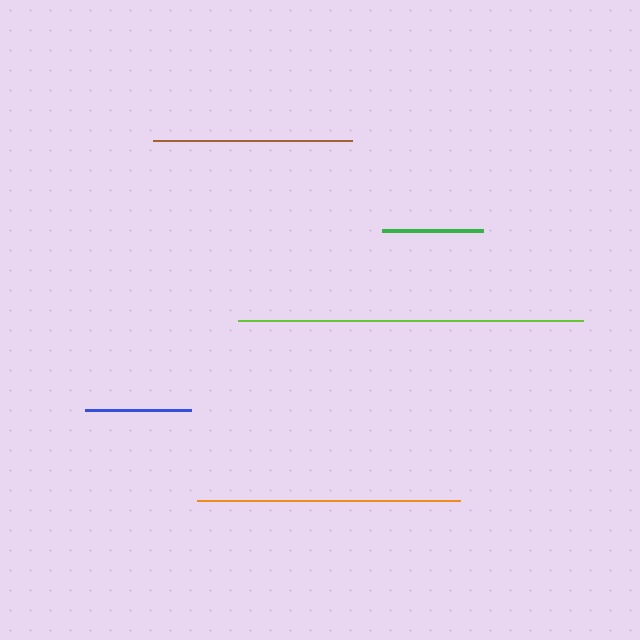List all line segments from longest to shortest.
From longest to shortest: lime, orange, brown, blue, green.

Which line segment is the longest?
The lime line is the longest at approximately 345 pixels.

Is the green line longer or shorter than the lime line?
The lime line is longer than the green line.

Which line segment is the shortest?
The green line is the shortest at approximately 101 pixels.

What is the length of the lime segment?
The lime segment is approximately 345 pixels long.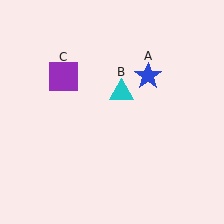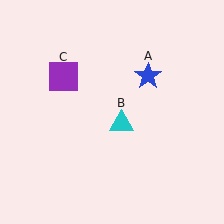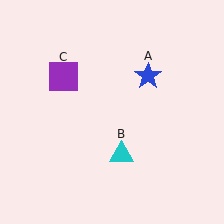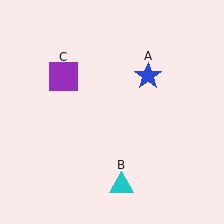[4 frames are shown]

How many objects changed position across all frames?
1 object changed position: cyan triangle (object B).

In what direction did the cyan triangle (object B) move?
The cyan triangle (object B) moved down.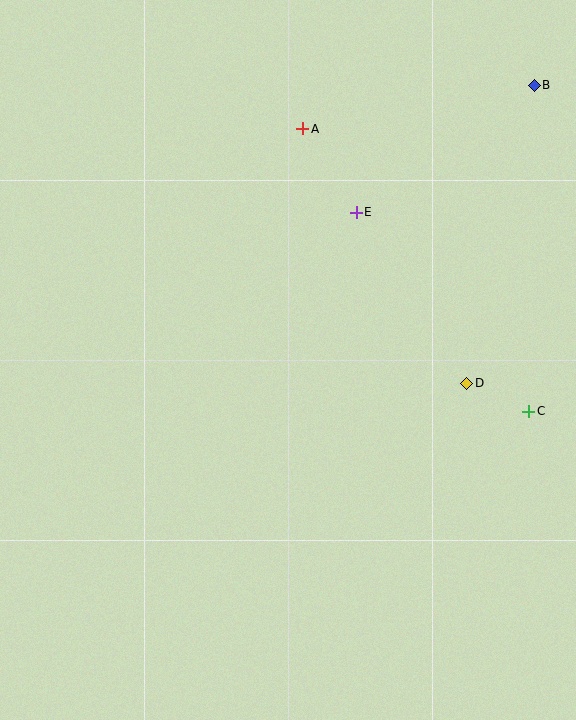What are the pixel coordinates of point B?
Point B is at (534, 85).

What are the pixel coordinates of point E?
Point E is at (356, 212).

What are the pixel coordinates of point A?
Point A is at (303, 129).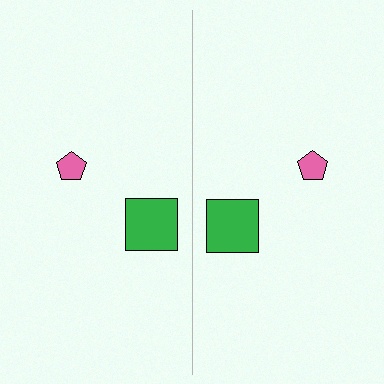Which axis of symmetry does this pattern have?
The pattern has a vertical axis of symmetry running through the center of the image.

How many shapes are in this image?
There are 4 shapes in this image.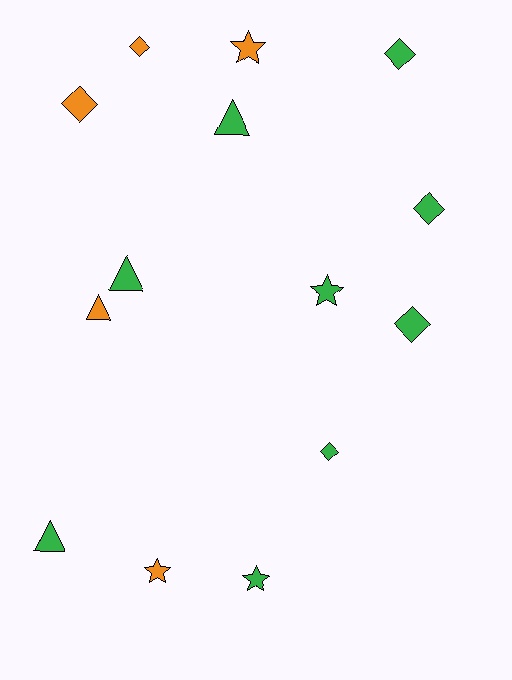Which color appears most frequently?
Green, with 9 objects.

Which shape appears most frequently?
Diamond, with 6 objects.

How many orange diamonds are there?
There are 2 orange diamonds.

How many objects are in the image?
There are 14 objects.